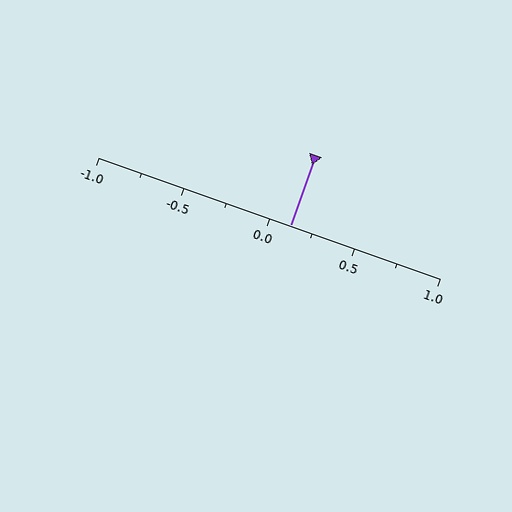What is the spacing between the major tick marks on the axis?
The major ticks are spaced 0.5 apart.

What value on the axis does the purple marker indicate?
The marker indicates approximately 0.12.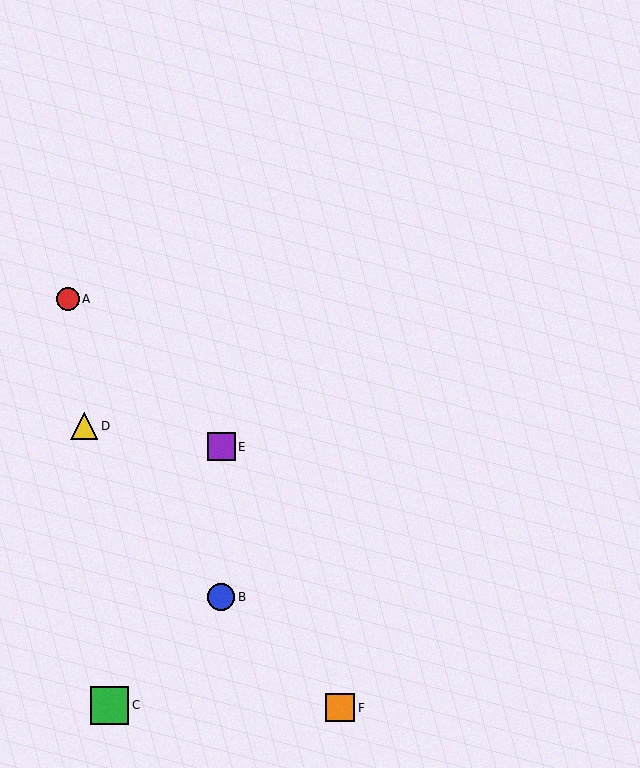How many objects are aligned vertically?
2 objects (B, E) are aligned vertically.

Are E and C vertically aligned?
No, E is at x≈221 and C is at x≈110.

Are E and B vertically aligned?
Yes, both are at x≈221.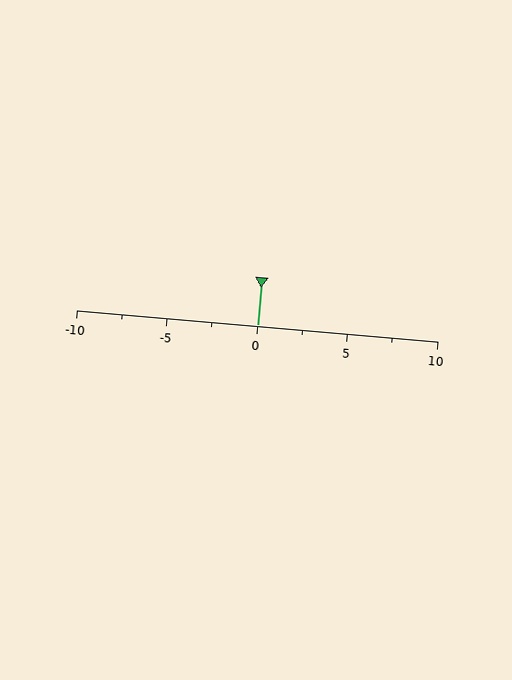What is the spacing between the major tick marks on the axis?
The major ticks are spaced 5 apart.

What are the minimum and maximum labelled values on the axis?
The axis runs from -10 to 10.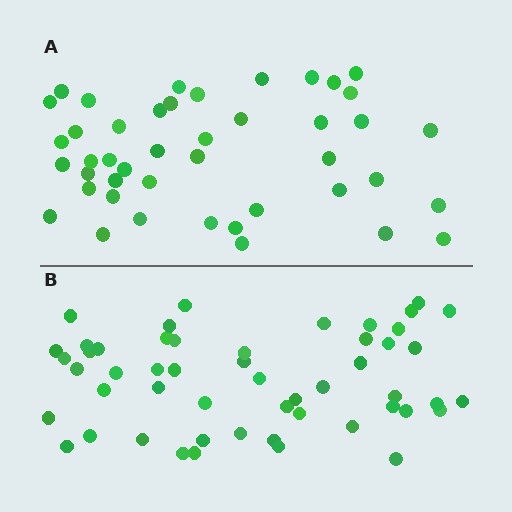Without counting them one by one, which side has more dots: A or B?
Region B (the bottom region) has more dots.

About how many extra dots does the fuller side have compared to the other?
Region B has roughly 8 or so more dots than region A.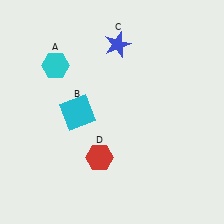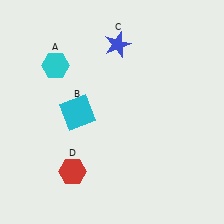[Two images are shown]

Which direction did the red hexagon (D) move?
The red hexagon (D) moved left.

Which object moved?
The red hexagon (D) moved left.